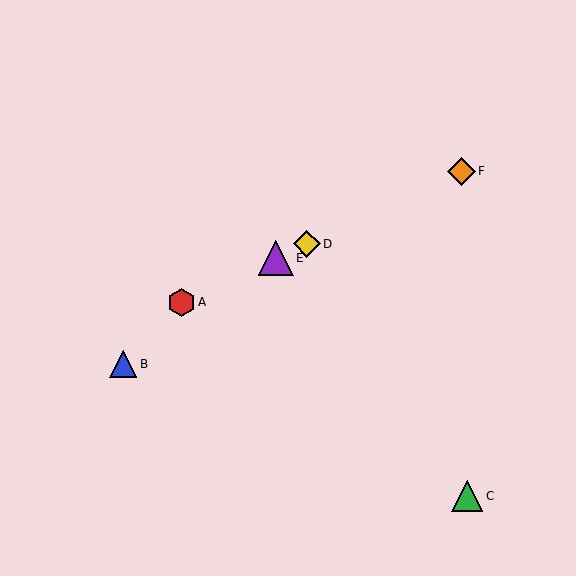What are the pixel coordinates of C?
Object C is at (467, 496).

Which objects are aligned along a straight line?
Objects A, D, E, F are aligned along a straight line.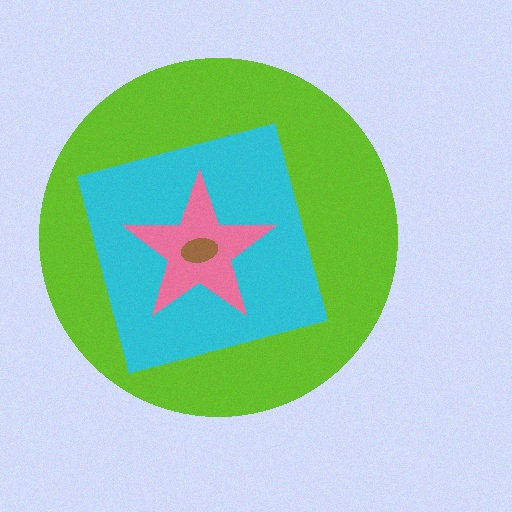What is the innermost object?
The brown ellipse.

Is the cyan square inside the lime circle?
Yes.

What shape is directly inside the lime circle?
The cyan square.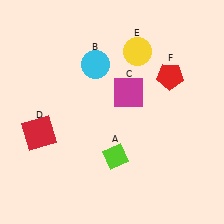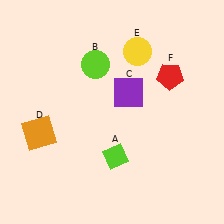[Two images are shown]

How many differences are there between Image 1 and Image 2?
There are 3 differences between the two images.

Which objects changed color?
B changed from cyan to lime. C changed from magenta to purple. D changed from red to orange.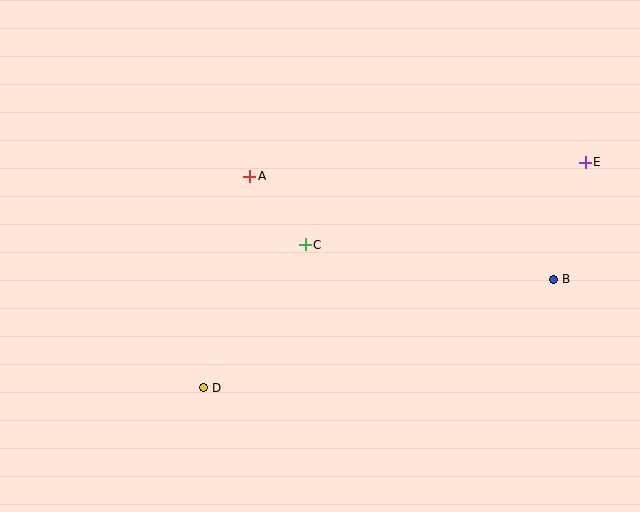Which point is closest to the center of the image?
Point C at (305, 245) is closest to the center.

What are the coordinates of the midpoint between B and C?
The midpoint between B and C is at (430, 262).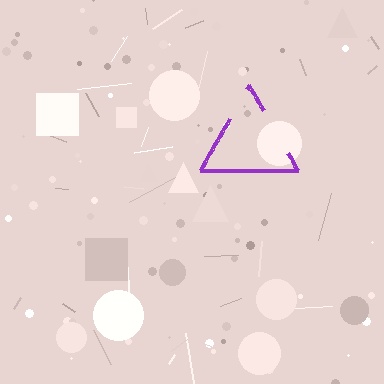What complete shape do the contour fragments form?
The contour fragments form a triangle.